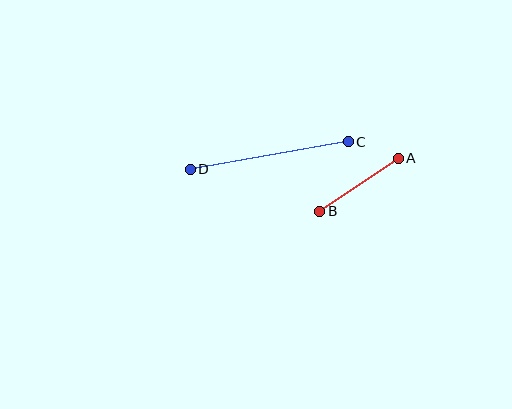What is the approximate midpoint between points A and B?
The midpoint is at approximately (359, 185) pixels.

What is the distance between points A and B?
The distance is approximately 95 pixels.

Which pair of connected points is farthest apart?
Points C and D are farthest apart.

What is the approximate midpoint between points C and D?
The midpoint is at approximately (269, 156) pixels.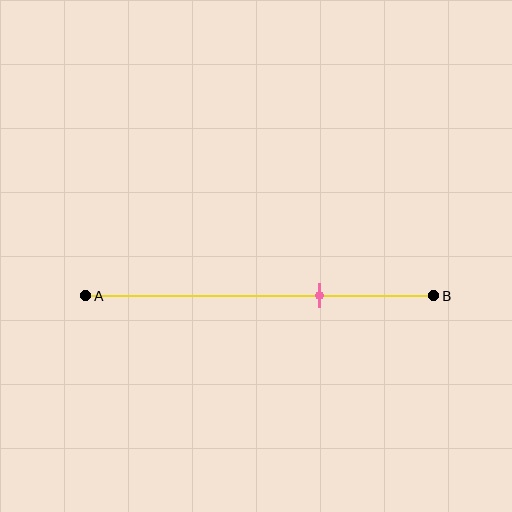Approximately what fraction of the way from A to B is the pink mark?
The pink mark is approximately 65% of the way from A to B.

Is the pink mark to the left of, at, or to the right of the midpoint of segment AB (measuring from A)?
The pink mark is to the right of the midpoint of segment AB.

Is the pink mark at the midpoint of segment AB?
No, the mark is at about 65% from A, not at the 50% midpoint.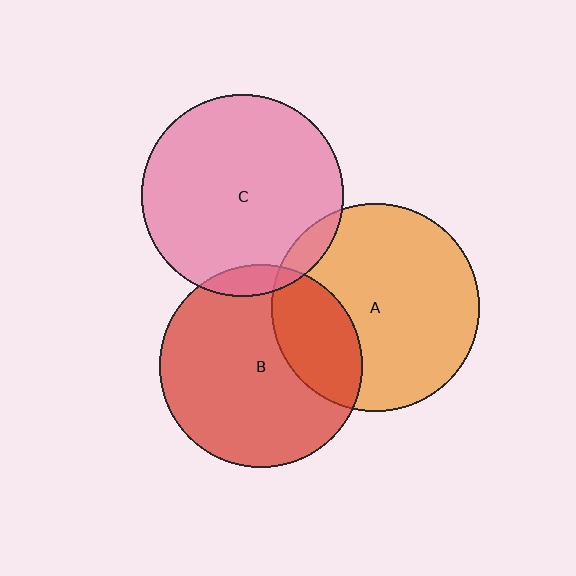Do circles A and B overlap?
Yes.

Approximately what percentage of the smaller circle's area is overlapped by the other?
Approximately 25%.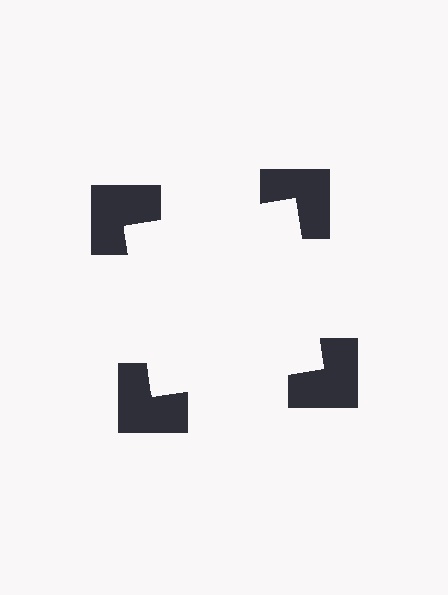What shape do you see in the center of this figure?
An illusory square — its edges are inferred from the aligned wedge cuts in the notched squares, not physically drawn.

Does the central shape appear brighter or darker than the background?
It typically appears slightly brighter than the background, even though no actual brightness change is drawn.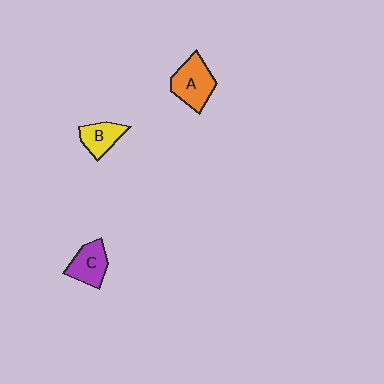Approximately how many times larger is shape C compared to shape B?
Approximately 1.2 times.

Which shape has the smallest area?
Shape B (yellow).